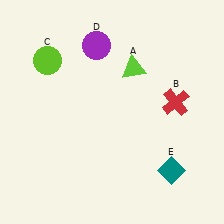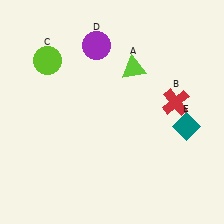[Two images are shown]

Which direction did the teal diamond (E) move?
The teal diamond (E) moved up.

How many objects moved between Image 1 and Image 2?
1 object moved between the two images.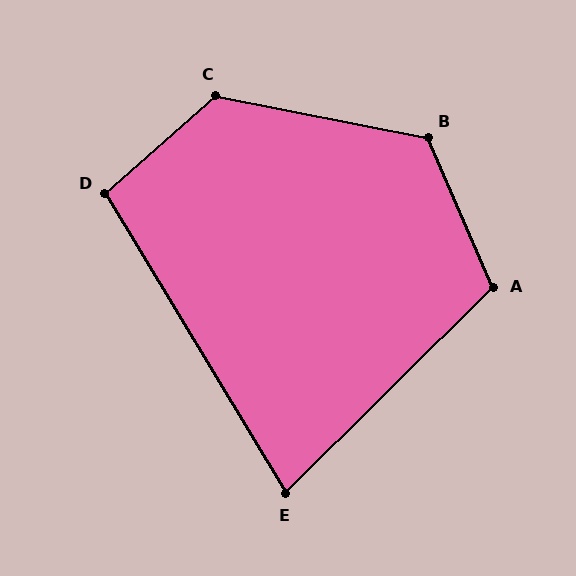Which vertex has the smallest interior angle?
E, at approximately 76 degrees.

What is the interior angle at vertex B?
Approximately 125 degrees (obtuse).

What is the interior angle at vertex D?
Approximately 101 degrees (obtuse).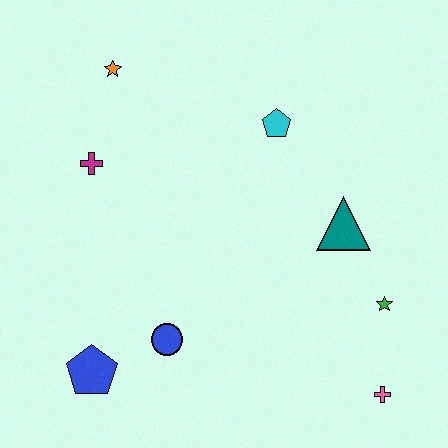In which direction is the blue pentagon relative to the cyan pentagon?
The blue pentagon is below the cyan pentagon.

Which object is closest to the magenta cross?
The orange star is closest to the magenta cross.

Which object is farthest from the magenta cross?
The pink cross is farthest from the magenta cross.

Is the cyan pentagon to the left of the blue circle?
No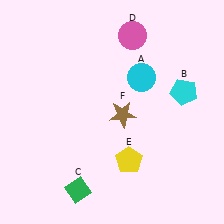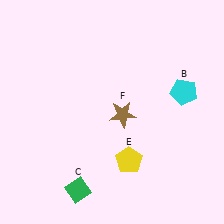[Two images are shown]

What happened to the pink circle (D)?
The pink circle (D) was removed in Image 2. It was in the top-right area of Image 1.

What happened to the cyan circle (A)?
The cyan circle (A) was removed in Image 2. It was in the top-right area of Image 1.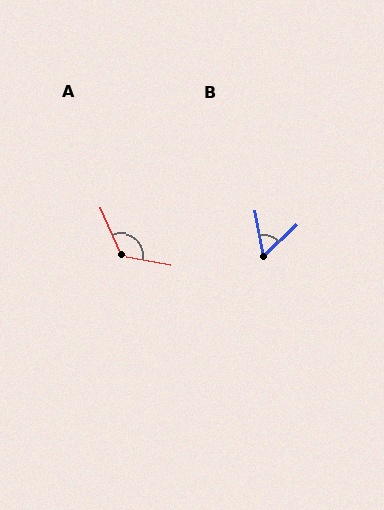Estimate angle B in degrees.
Approximately 57 degrees.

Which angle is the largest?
A, at approximately 126 degrees.